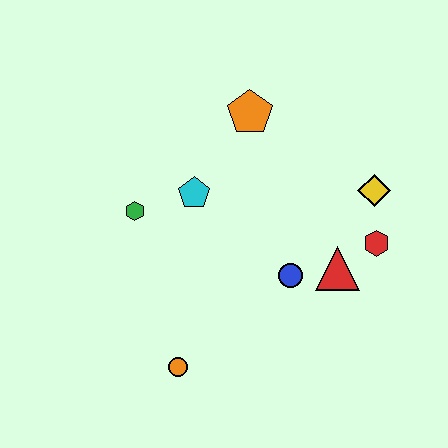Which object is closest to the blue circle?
The red triangle is closest to the blue circle.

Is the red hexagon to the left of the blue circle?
No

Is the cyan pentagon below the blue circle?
No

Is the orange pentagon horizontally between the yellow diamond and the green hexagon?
Yes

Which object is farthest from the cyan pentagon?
The red hexagon is farthest from the cyan pentagon.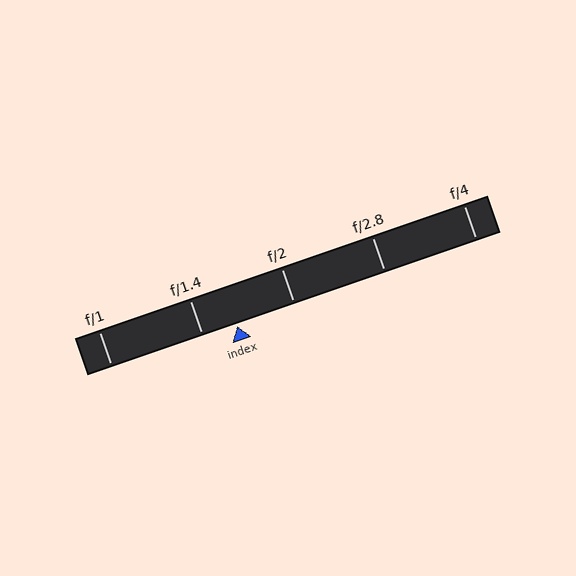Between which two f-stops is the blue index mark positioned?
The index mark is between f/1.4 and f/2.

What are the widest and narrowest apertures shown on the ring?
The widest aperture shown is f/1 and the narrowest is f/4.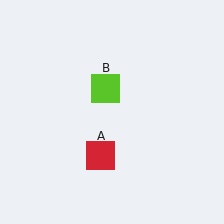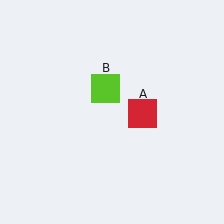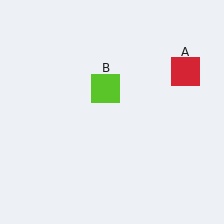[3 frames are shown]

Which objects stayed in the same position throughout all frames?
Lime square (object B) remained stationary.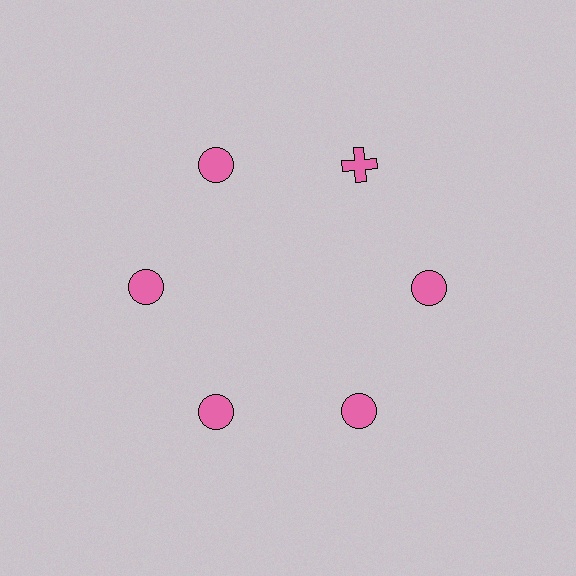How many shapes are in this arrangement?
There are 6 shapes arranged in a ring pattern.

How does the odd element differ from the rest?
It has a different shape: cross instead of circle.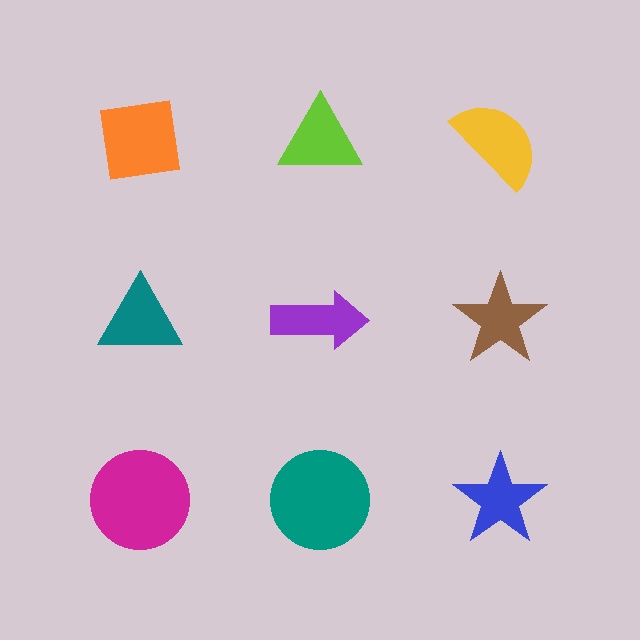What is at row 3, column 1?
A magenta circle.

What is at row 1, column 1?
An orange square.